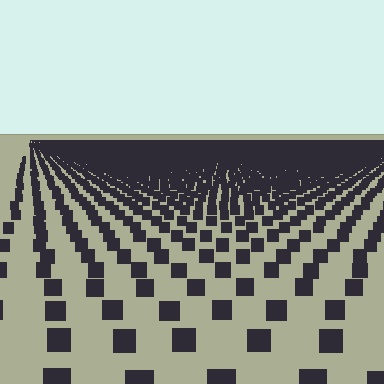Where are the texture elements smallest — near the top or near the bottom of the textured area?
Near the top.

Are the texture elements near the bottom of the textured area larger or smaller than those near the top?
Larger. Near the bottom, elements are closer to the viewer and appear at a bigger on-screen size.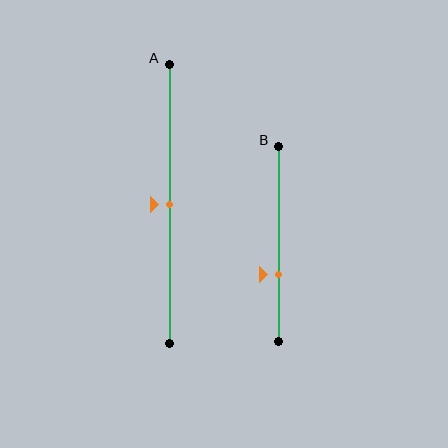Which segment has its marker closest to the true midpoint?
Segment A has its marker closest to the true midpoint.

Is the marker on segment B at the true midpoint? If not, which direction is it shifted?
No, the marker on segment B is shifted downward by about 16% of the segment length.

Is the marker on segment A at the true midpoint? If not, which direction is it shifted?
Yes, the marker on segment A is at the true midpoint.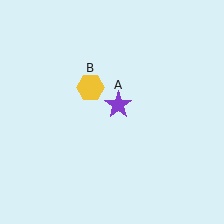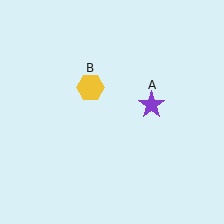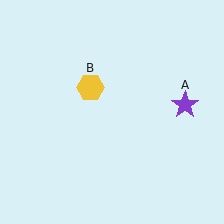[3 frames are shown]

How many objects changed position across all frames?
1 object changed position: purple star (object A).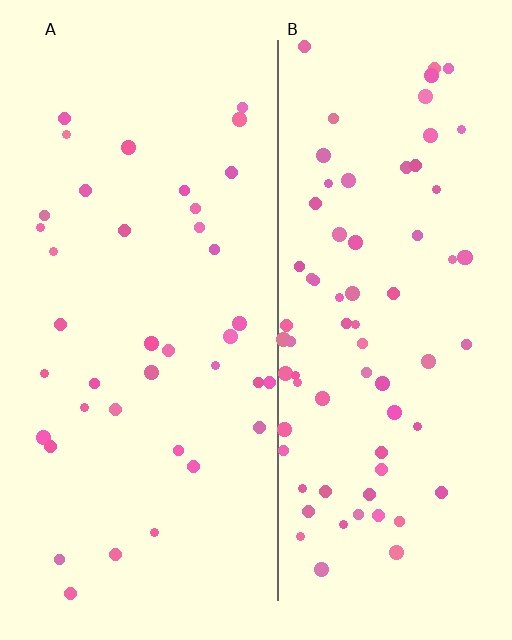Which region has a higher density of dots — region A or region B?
B (the right).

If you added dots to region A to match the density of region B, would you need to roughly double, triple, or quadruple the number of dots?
Approximately double.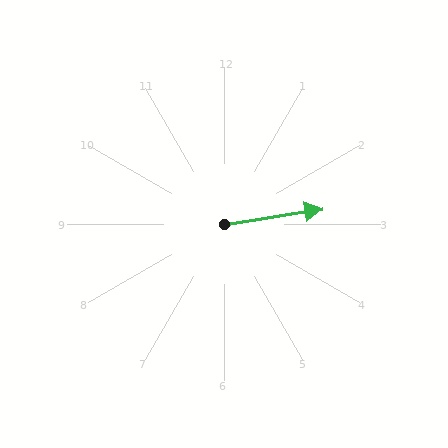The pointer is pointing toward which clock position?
Roughly 3 o'clock.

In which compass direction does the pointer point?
East.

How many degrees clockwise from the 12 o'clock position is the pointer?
Approximately 81 degrees.